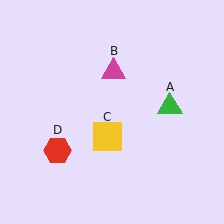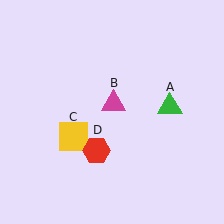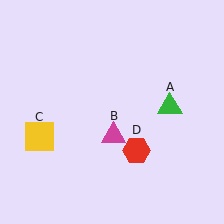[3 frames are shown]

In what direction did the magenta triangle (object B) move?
The magenta triangle (object B) moved down.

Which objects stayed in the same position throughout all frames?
Green triangle (object A) remained stationary.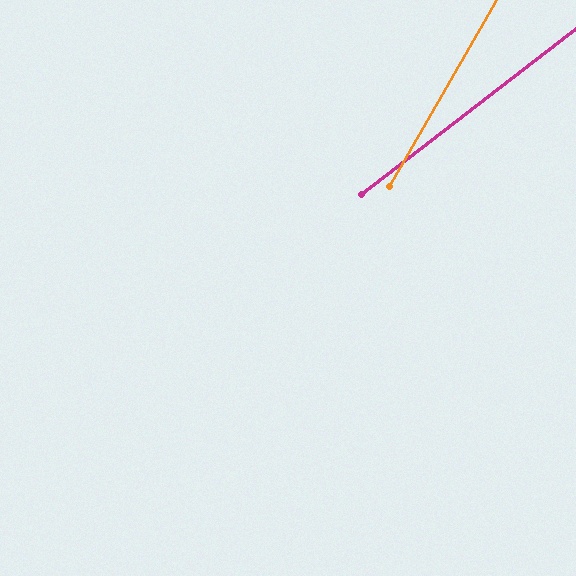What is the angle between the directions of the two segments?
Approximately 22 degrees.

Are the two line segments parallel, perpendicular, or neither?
Neither parallel nor perpendicular — they differ by about 22°.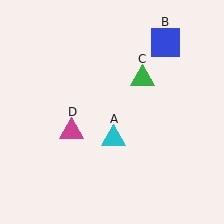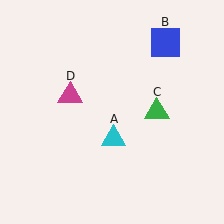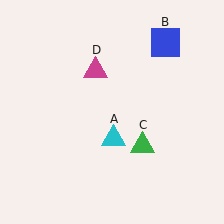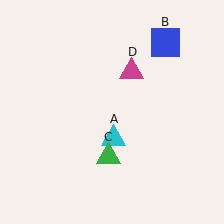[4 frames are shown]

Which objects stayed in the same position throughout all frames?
Cyan triangle (object A) and blue square (object B) remained stationary.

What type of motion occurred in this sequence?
The green triangle (object C), magenta triangle (object D) rotated clockwise around the center of the scene.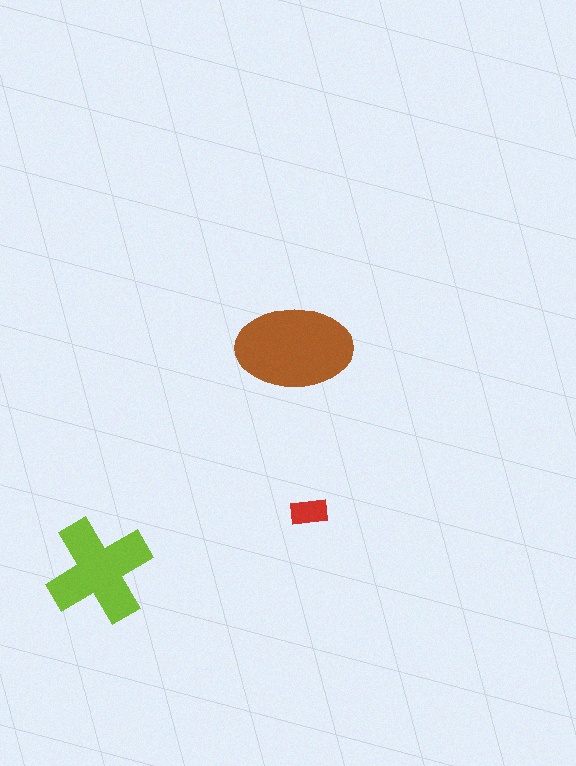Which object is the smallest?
The red rectangle.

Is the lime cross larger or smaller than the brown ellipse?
Smaller.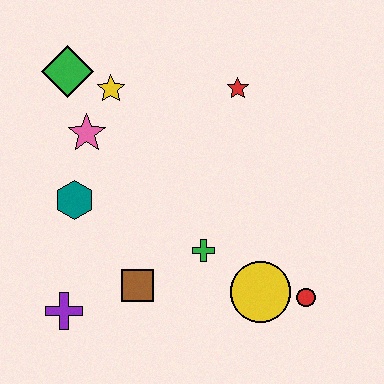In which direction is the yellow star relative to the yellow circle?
The yellow star is above the yellow circle.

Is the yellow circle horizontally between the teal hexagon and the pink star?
No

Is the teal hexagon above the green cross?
Yes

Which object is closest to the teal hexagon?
The pink star is closest to the teal hexagon.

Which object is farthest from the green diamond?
The red circle is farthest from the green diamond.